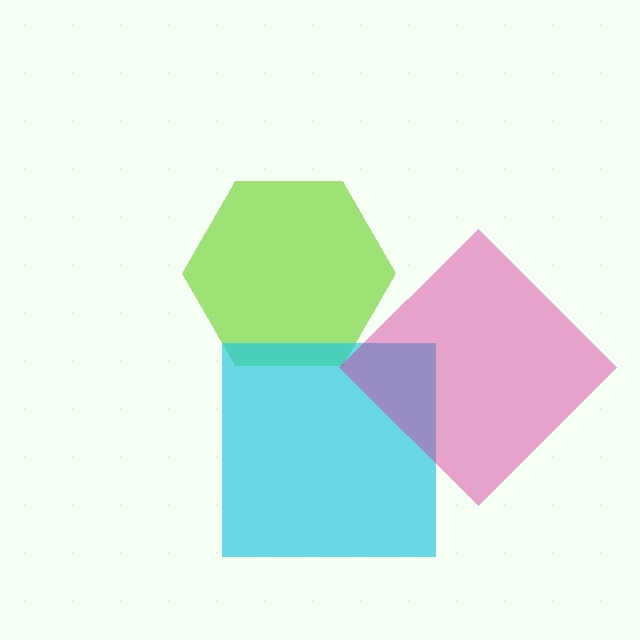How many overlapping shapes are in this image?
There are 3 overlapping shapes in the image.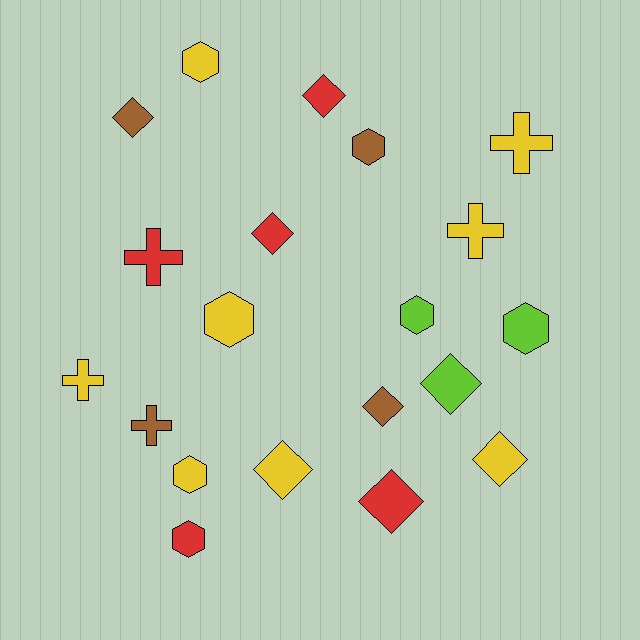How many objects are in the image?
There are 20 objects.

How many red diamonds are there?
There are 3 red diamonds.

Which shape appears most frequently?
Diamond, with 8 objects.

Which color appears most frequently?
Yellow, with 8 objects.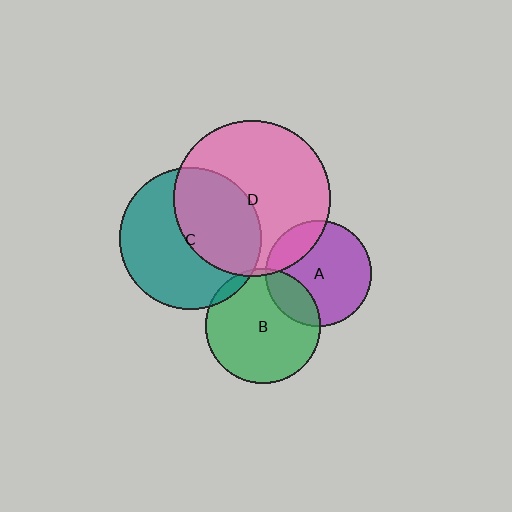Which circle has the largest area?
Circle D (pink).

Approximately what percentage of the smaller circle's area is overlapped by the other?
Approximately 5%.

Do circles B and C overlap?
Yes.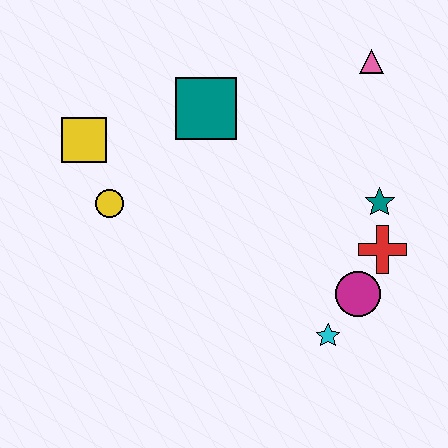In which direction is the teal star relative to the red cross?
The teal star is above the red cross.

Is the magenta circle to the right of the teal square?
Yes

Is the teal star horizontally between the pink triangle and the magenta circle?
No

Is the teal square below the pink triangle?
Yes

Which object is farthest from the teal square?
The cyan star is farthest from the teal square.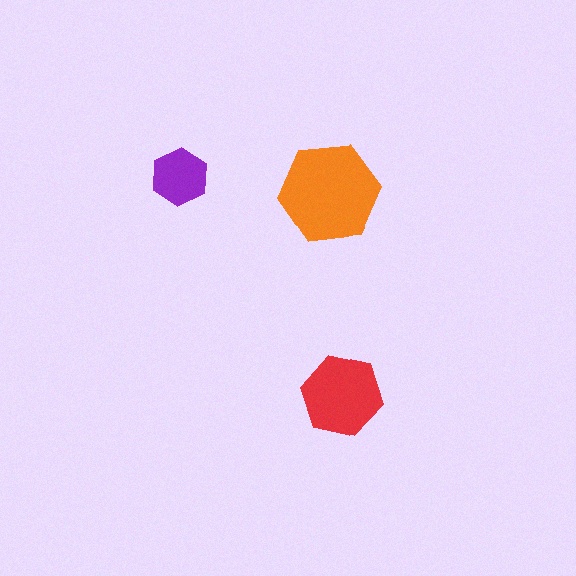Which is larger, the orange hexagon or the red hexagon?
The orange one.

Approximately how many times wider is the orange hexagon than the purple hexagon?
About 2 times wider.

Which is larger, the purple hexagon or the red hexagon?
The red one.